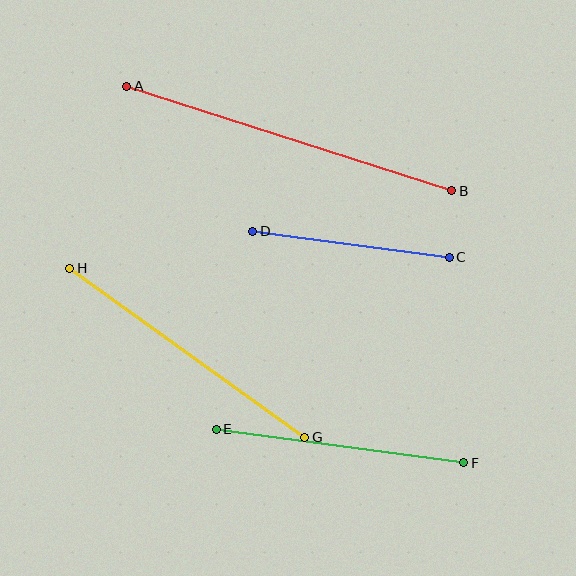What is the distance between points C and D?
The distance is approximately 198 pixels.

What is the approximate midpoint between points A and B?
The midpoint is at approximately (289, 139) pixels.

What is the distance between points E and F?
The distance is approximately 249 pixels.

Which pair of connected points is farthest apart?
Points A and B are farthest apart.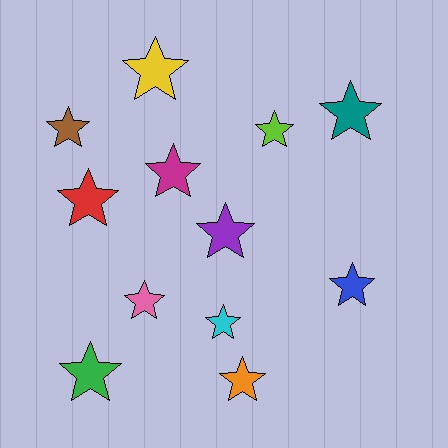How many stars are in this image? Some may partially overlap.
There are 12 stars.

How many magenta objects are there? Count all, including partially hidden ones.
There is 1 magenta object.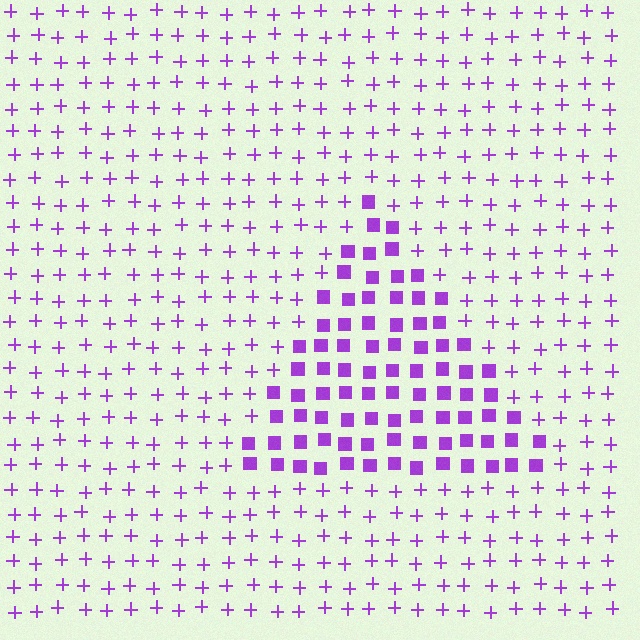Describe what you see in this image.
The image is filled with small purple elements arranged in a uniform grid. A triangle-shaped region contains squares, while the surrounding area contains plus signs. The boundary is defined purely by the change in element shape.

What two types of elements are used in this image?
The image uses squares inside the triangle region and plus signs outside it.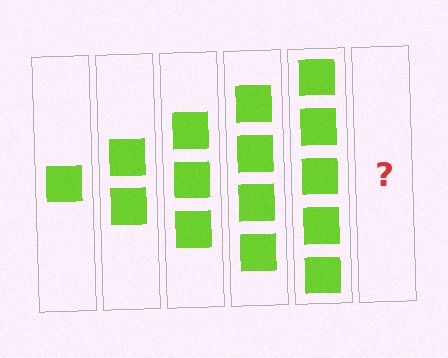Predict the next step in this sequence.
The next step is 6 squares.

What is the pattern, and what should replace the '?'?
The pattern is that each step adds one more square. The '?' should be 6 squares.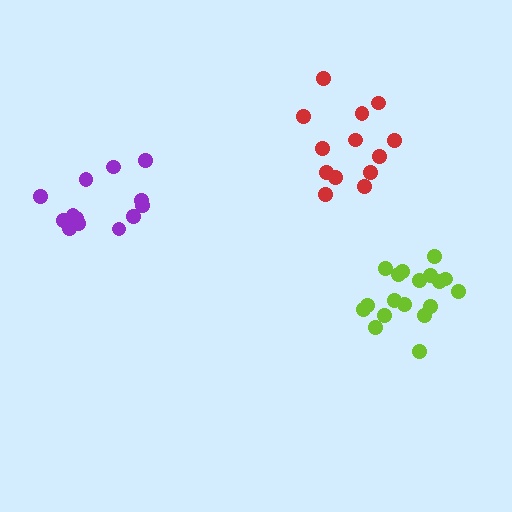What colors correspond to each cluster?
The clusters are colored: lime, red, purple.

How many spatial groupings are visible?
There are 3 spatial groupings.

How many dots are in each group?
Group 1: 18 dots, Group 2: 13 dots, Group 3: 13 dots (44 total).